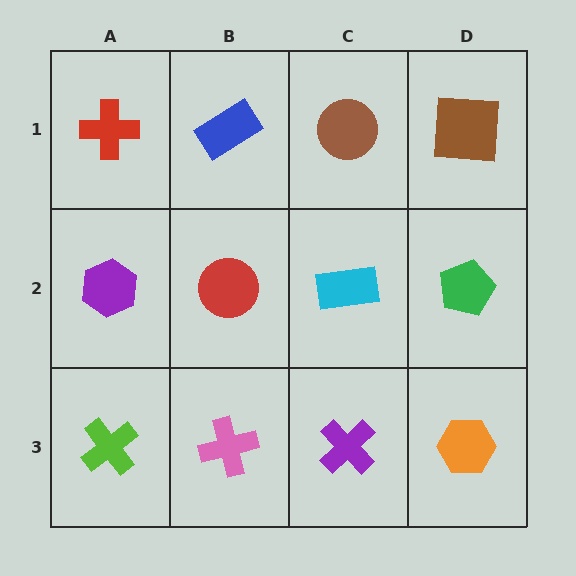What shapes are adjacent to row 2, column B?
A blue rectangle (row 1, column B), a pink cross (row 3, column B), a purple hexagon (row 2, column A), a cyan rectangle (row 2, column C).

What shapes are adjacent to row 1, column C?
A cyan rectangle (row 2, column C), a blue rectangle (row 1, column B), a brown square (row 1, column D).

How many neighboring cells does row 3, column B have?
3.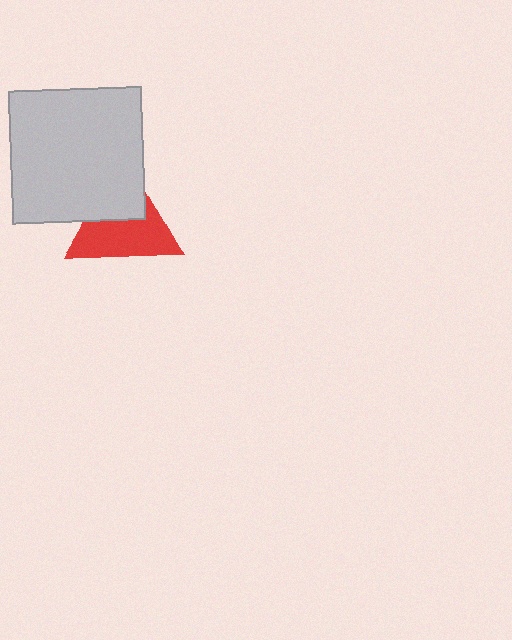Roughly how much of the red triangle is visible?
About half of it is visible (roughly 61%).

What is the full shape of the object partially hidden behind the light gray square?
The partially hidden object is a red triangle.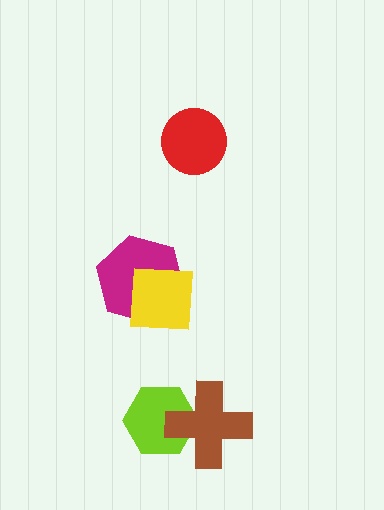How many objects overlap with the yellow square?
1 object overlaps with the yellow square.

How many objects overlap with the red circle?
0 objects overlap with the red circle.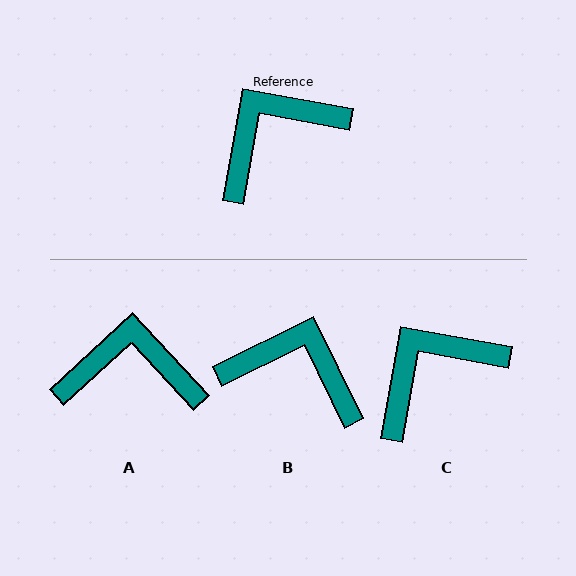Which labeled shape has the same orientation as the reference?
C.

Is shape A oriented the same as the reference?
No, it is off by about 37 degrees.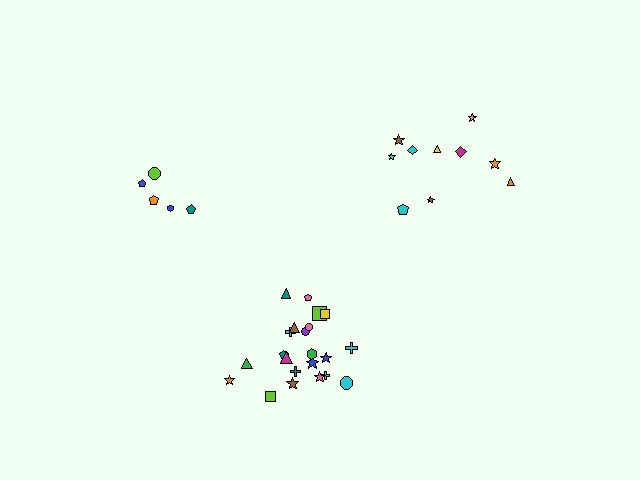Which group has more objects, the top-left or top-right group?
The top-right group.